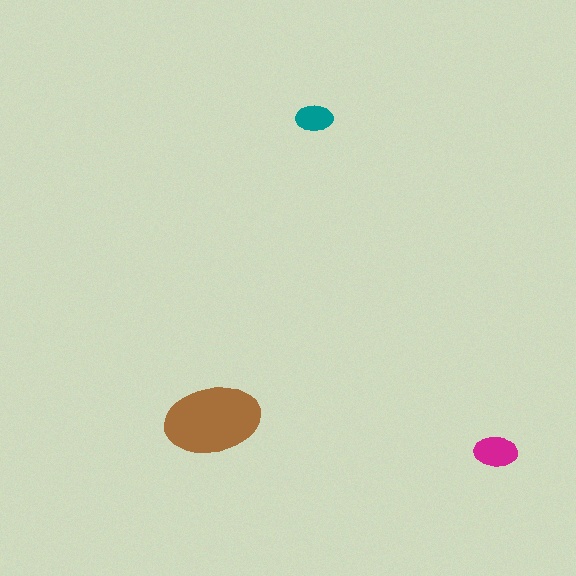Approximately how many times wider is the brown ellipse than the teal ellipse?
About 2.5 times wider.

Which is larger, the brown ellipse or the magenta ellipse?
The brown one.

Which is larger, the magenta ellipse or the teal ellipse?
The magenta one.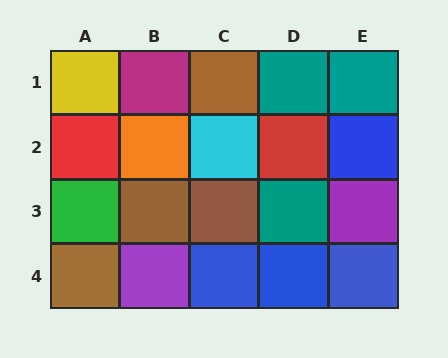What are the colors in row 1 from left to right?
Yellow, magenta, brown, teal, teal.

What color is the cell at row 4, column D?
Blue.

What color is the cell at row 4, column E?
Blue.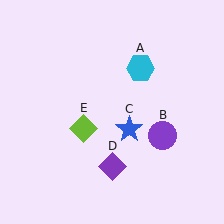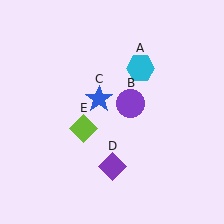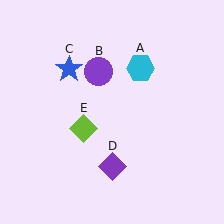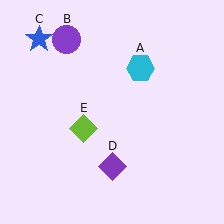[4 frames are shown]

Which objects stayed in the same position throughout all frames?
Cyan hexagon (object A) and purple diamond (object D) and lime diamond (object E) remained stationary.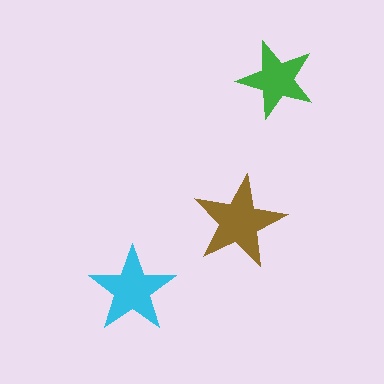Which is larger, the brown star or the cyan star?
The brown one.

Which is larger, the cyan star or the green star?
The cyan one.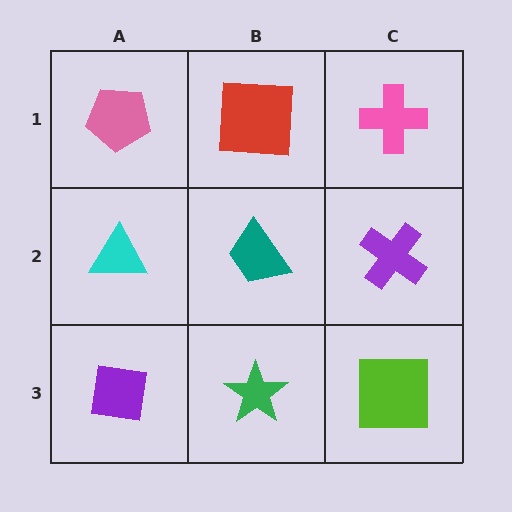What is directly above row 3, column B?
A teal trapezoid.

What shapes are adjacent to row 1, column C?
A purple cross (row 2, column C), a red square (row 1, column B).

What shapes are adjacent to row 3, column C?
A purple cross (row 2, column C), a green star (row 3, column B).